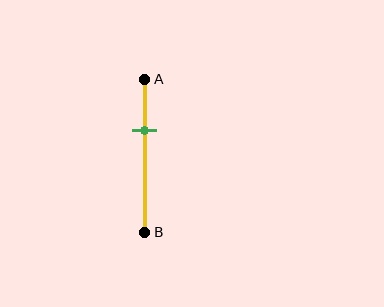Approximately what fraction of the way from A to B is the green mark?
The green mark is approximately 35% of the way from A to B.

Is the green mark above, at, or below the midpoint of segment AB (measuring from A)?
The green mark is above the midpoint of segment AB.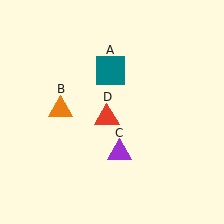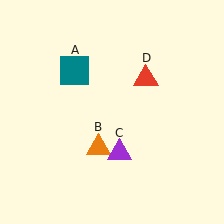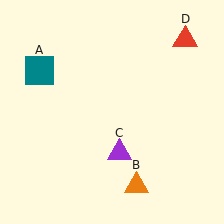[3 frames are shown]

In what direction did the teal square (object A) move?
The teal square (object A) moved left.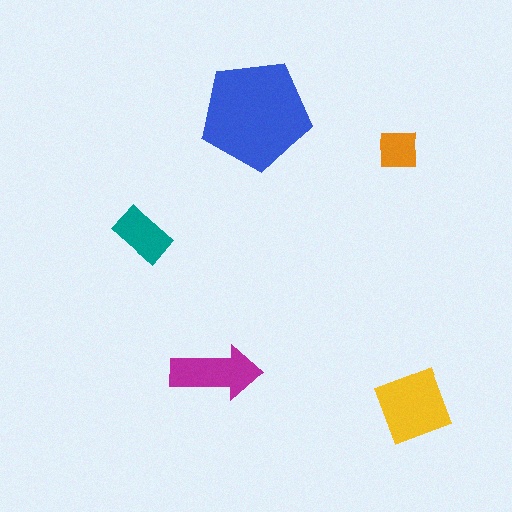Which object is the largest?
The blue pentagon.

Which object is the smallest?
The orange square.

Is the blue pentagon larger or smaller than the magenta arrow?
Larger.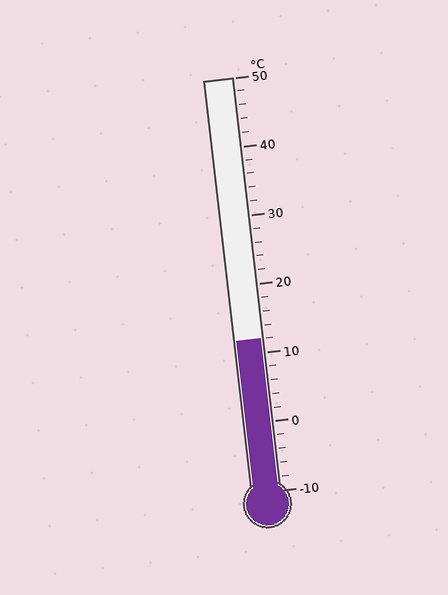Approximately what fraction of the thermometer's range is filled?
The thermometer is filled to approximately 35% of its range.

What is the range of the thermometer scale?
The thermometer scale ranges from -10°C to 50°C.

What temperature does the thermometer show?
The thermometer shows approximately 12°C.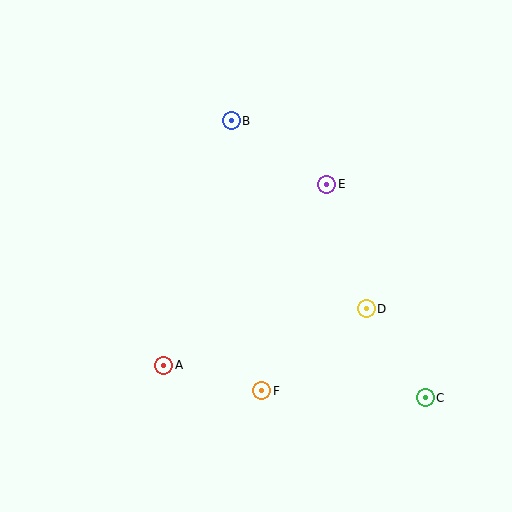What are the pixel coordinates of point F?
Point F is at (262, 391).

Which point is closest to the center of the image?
Point E at (327, 184) is closest to the center.